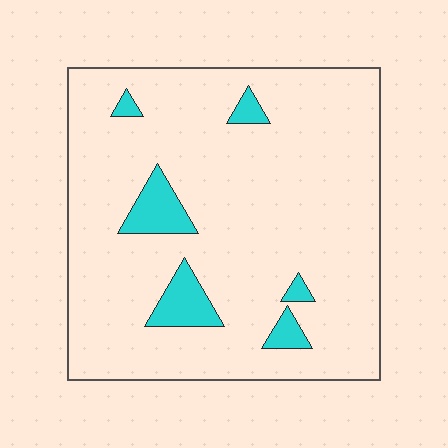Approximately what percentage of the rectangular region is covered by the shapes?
Approximately 10%.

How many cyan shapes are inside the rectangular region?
6.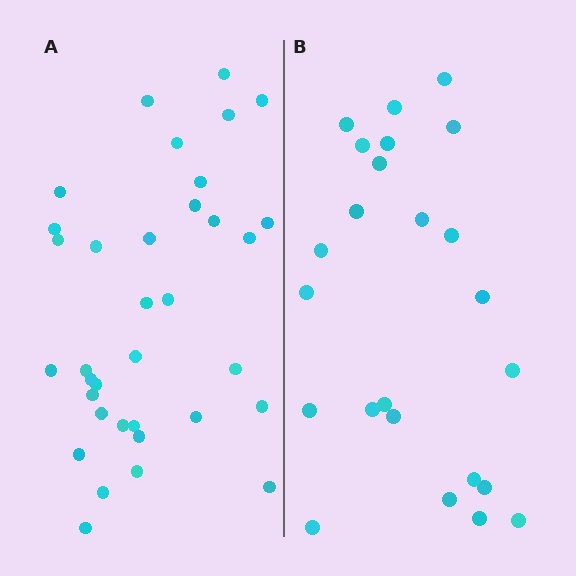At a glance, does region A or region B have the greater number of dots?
Region A (the left region) has more dots.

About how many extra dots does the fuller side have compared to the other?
Region A has roughly 12 or so more dots than region B.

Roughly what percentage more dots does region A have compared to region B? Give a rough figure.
About 45% more.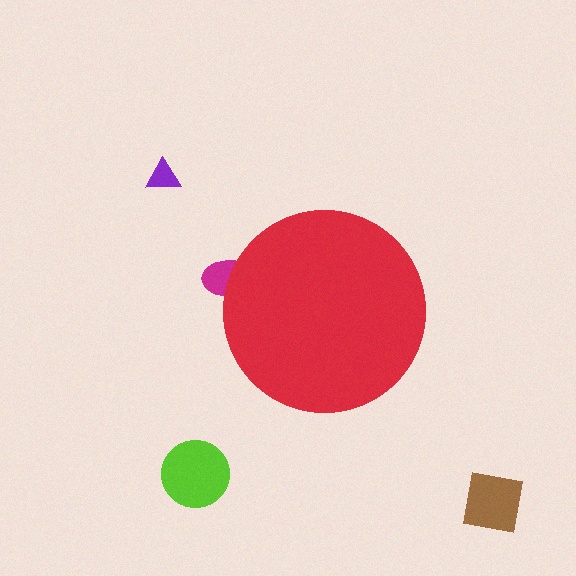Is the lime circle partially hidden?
No, the lime circle is fully visible.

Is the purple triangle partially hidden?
No, the purple triangle is fully visible.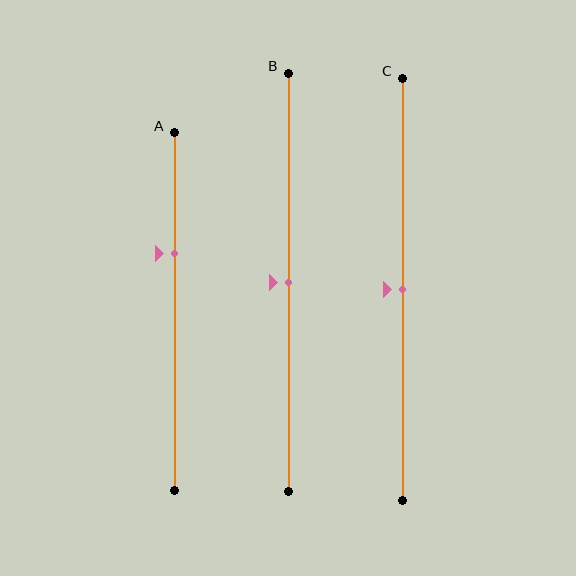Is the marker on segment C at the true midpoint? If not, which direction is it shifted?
Yes, the marker on segment C is at the true midpoint.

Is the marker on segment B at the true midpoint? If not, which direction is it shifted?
Yes, the marker on segment B is at the true midpoint.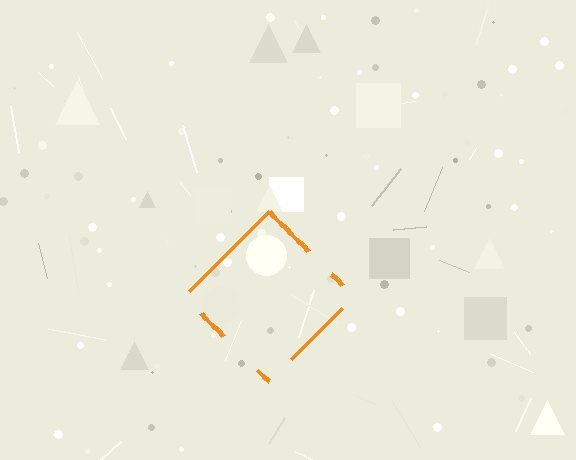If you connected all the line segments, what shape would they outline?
They would outline a diamond.